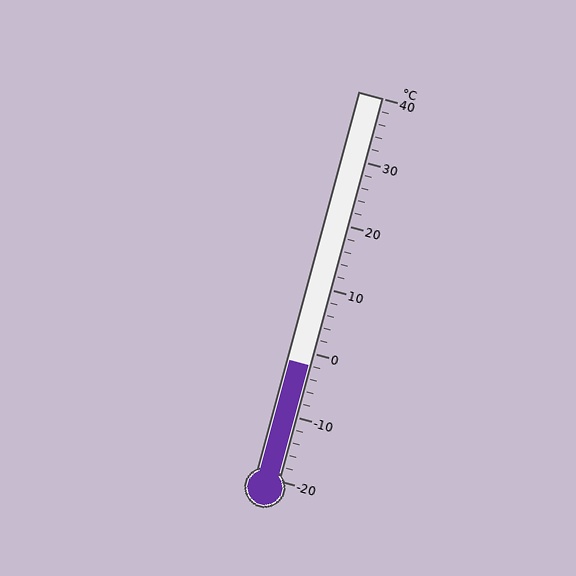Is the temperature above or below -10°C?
The temperature is above -10°C.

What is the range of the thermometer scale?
The thermometer scale ranges from -20°C to 40°C.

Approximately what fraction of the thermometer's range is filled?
The thermometer is filled to approximately 30% of its range.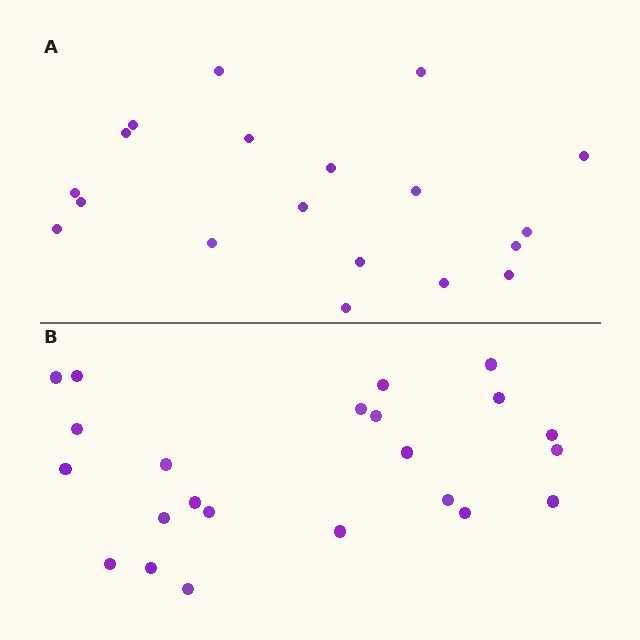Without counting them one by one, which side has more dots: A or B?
Region B (the bottom region) has more dots.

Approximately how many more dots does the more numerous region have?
Region B has about 4 more dots than region A.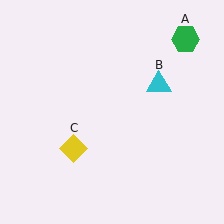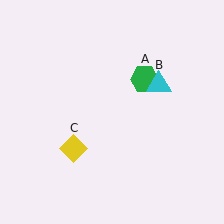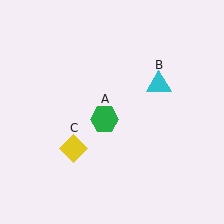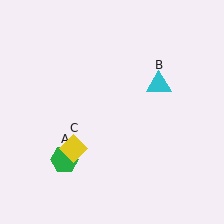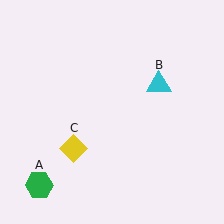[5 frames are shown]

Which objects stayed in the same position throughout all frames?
Cyan triangle (object B) and yellow diamond (object C) remained stationary.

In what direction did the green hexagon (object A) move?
The green hexagon (object A) moved down and to the left.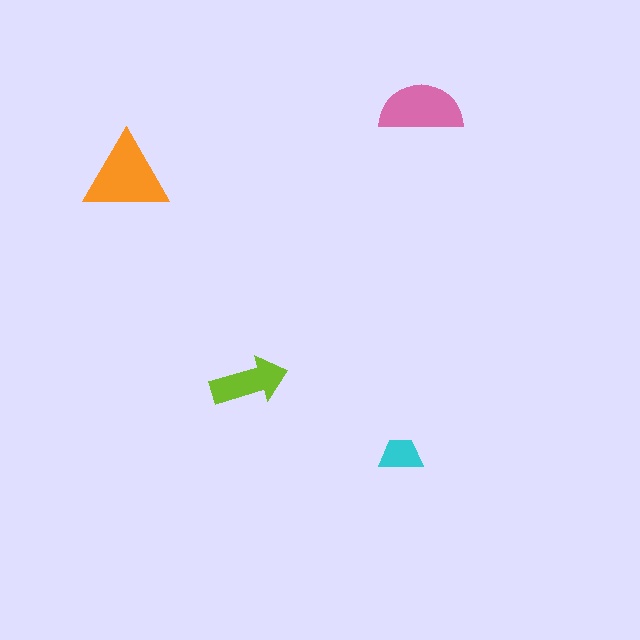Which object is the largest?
The orange triangle.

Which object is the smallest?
The cyan trapezoid.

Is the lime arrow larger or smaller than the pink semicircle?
Smaller.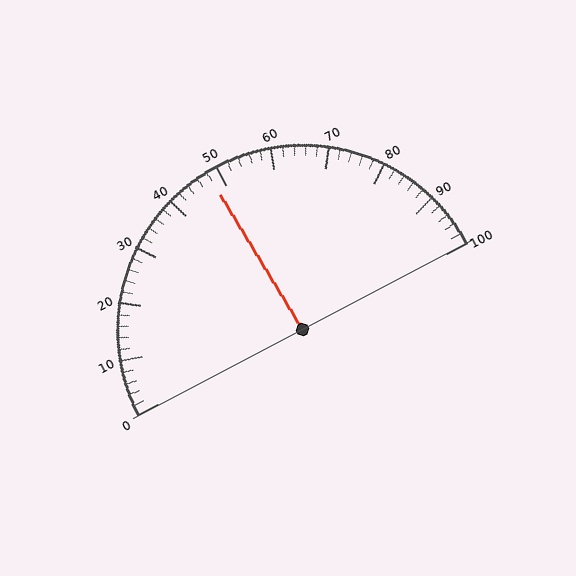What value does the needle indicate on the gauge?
The needle indicates approximately 48.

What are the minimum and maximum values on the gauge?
The gauge ranges from 0 to 100.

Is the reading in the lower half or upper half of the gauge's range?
The reading is in the lower half of the range (0 to 100).